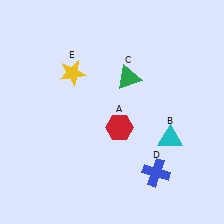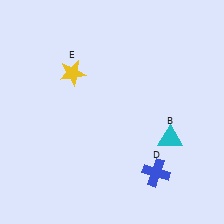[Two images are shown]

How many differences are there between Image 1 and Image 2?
There are 2 differences between the two images.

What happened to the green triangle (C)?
The green triangle (C) was removed in Image 2. It was in the top-right area of Image 1.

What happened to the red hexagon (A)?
The red hexagon (A) was removed in Image 2. It was in the bottom-right area of Image 1.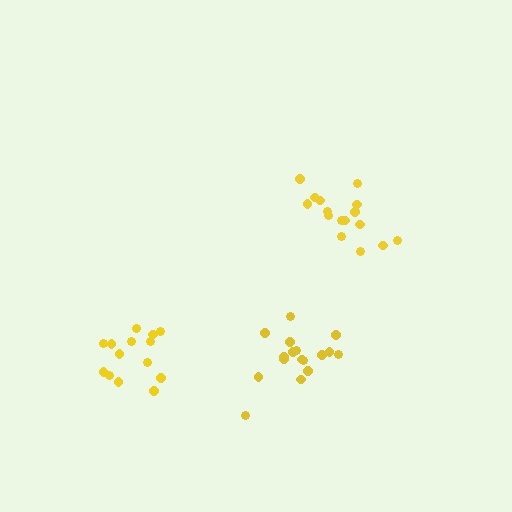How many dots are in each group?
Group 1: 16 dots, Group 2: 17 dots, Group 3: 14 dots (47 total).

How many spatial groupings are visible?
There are 3 spatial groupings.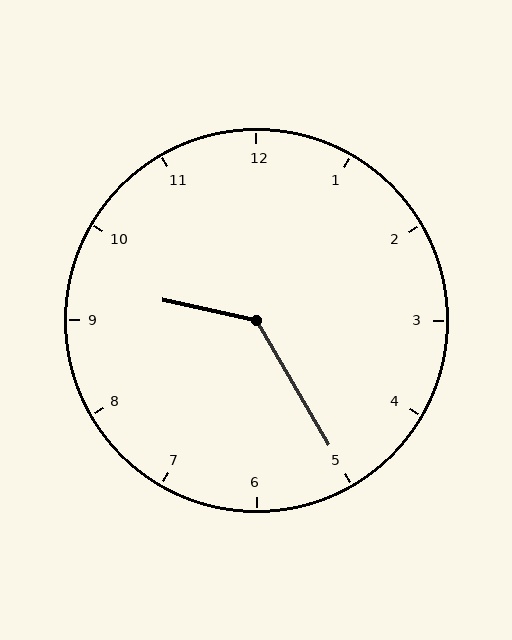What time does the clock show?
9:25.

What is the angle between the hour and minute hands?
Approximately 132 degrees.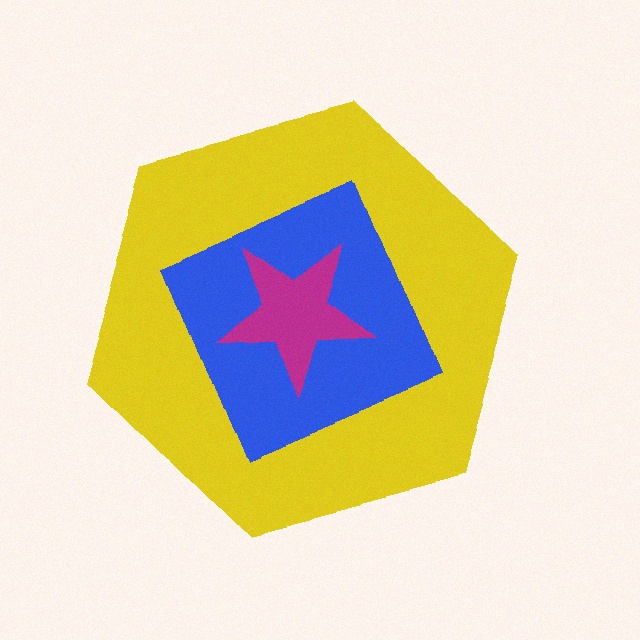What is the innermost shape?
The magenta star.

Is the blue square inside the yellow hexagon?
Yes.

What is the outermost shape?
The yellow hexagon.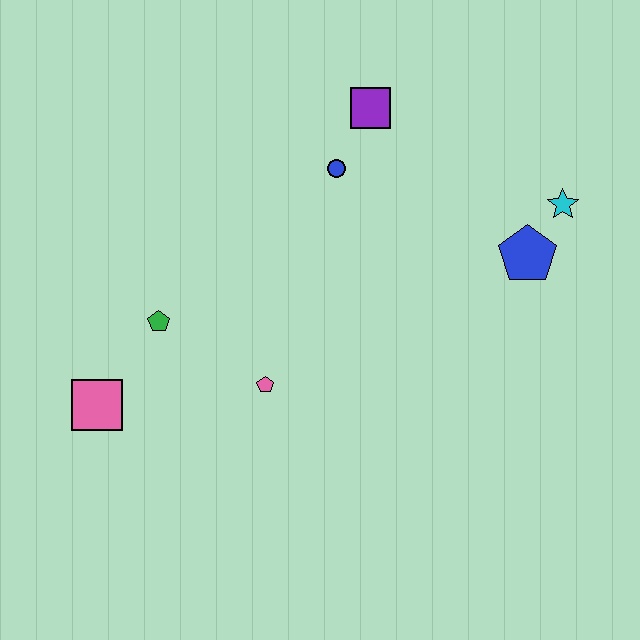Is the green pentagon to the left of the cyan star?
Yes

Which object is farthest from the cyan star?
The pink square is farthest from the cyan star.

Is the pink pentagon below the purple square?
Yes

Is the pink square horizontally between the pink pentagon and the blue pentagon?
No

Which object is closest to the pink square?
The green pentagon is closest to the pink square.